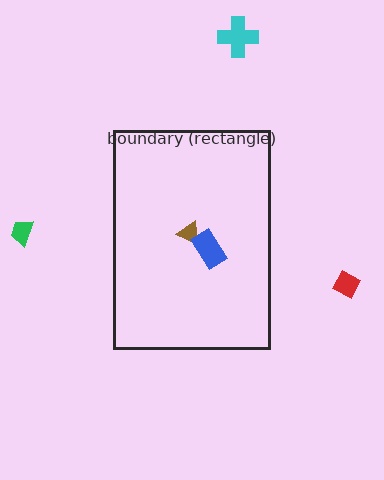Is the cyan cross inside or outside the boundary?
Outside.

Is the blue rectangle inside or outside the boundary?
Inside.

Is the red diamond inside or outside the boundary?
Outside.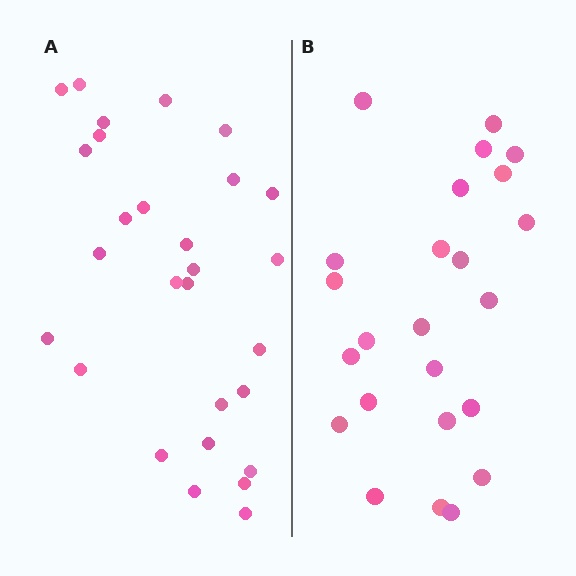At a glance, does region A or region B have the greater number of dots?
Region A (the left region) has more dots.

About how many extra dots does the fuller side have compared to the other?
Region A has about 4 more dots than region B.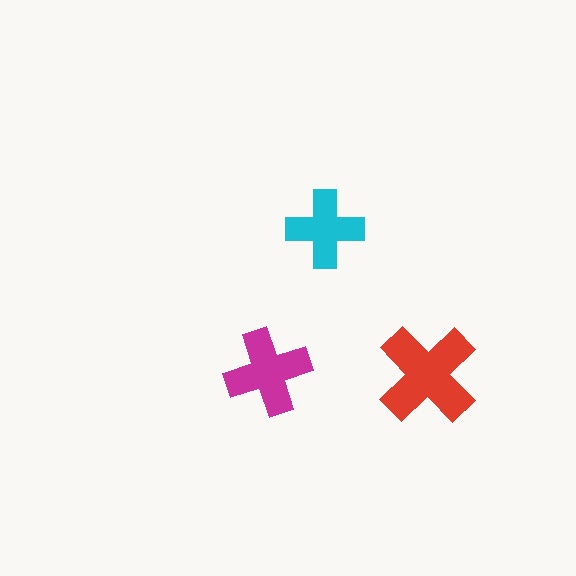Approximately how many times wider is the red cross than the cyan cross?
About 1.5 times wider.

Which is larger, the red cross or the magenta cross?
The red one.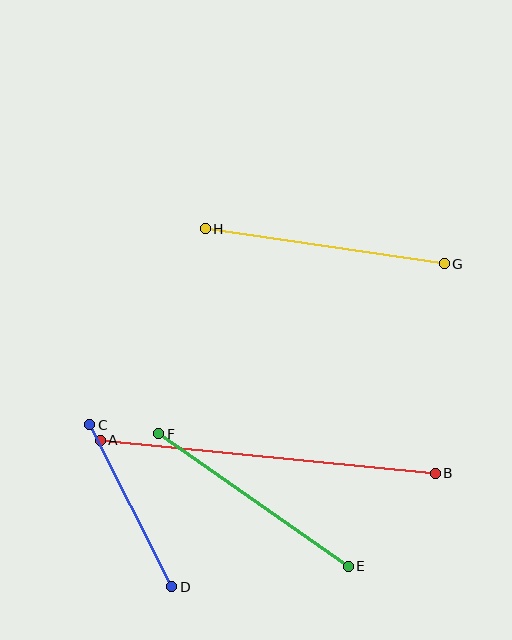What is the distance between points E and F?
The distance is approximately 231 pixels.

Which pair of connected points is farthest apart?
Points A and B are farthest apart.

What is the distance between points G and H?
The distance is approximately 242 pixels.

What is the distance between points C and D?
The distance is approximately 182 pixels.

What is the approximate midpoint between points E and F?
The midpoint is at approximately (254, 500) pixels.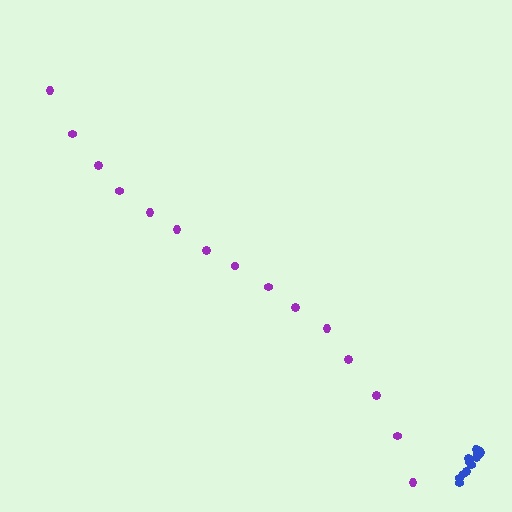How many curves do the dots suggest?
There are 2 distinct paths.